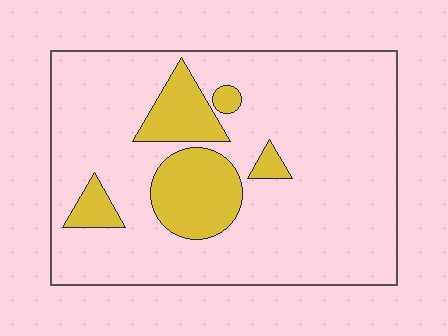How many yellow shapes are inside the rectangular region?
5.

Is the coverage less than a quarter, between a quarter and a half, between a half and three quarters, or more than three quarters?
Less than a quarter.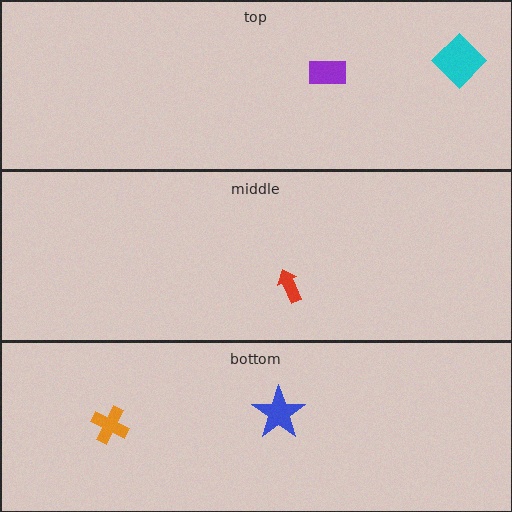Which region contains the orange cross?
The bottom region.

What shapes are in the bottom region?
The blue star, the orange cross.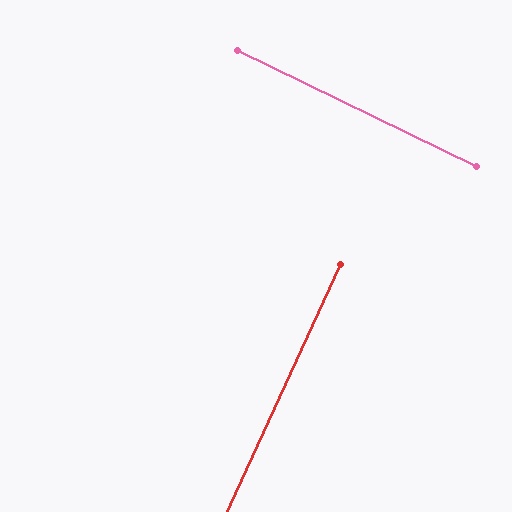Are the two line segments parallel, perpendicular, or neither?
Perpendicular — they meet at approximately 89°.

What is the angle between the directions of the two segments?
Approximately 89 degrees.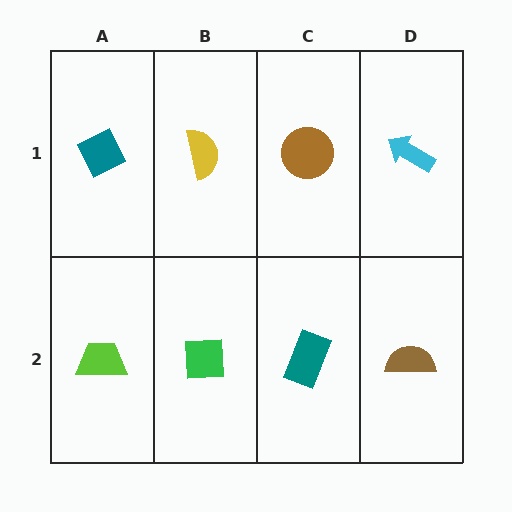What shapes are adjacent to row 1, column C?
A teal rectangle (row 2, column C), a yellow semicircle (row 1, column B), a cyan arrow (row 1, column D).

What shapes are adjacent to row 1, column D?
A brown semicircle (row 2, column D), a brown circle (row 1, column C).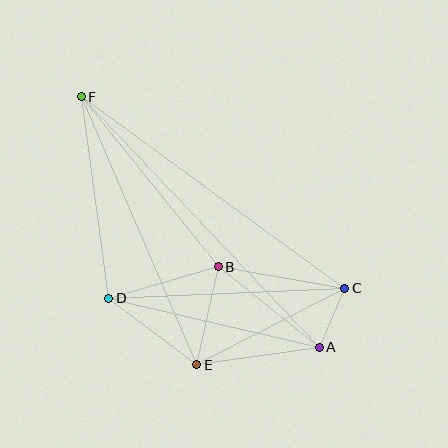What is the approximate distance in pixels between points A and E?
The distance between A and E is approximately 124 pixels.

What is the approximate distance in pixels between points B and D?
The distance between B and D is approximately 114 pixels.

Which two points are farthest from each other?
Points A and F are farthest from each other.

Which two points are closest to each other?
Points A and C are closest to each other.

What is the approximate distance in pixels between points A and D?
The distance between A and D is approximately 216 pixels.